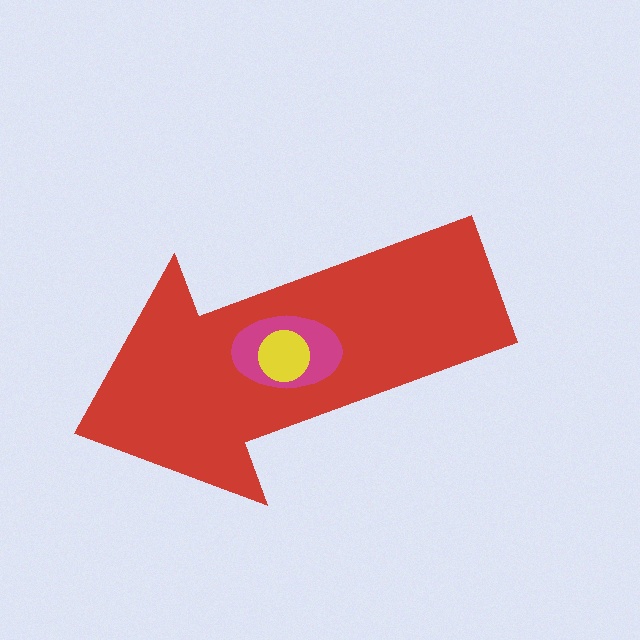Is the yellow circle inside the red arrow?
Yes.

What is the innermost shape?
The yellow circle.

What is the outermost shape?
The red arrow.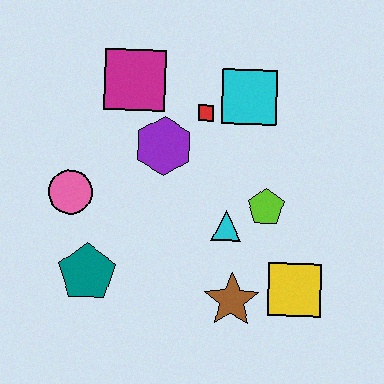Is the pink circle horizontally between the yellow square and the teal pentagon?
No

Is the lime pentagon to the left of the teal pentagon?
No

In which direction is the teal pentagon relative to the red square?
The teal pentagon is below the red square.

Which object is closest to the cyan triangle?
The lime pentagon is closest to the cyan triangle.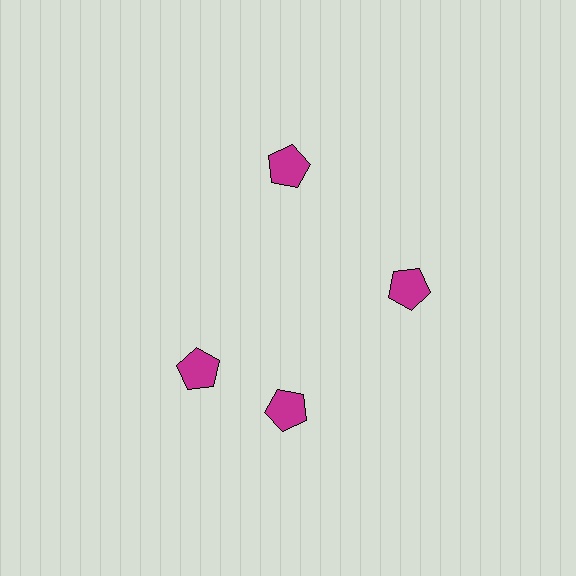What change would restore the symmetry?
The symmetry would be restored by rotating it back into even spacing with its neighbors so that all 4 pentagons sit at equal angles and equal distance from the center.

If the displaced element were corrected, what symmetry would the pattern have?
It would have 4-fold rotational symmetry — the pattern would map onto itself every 90 degrees.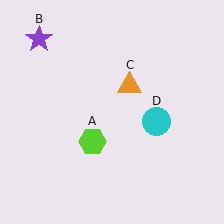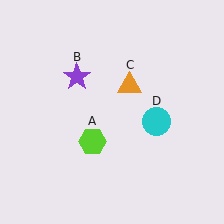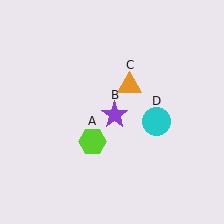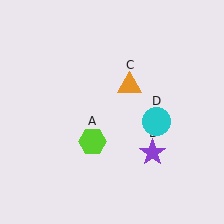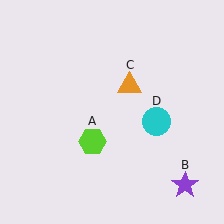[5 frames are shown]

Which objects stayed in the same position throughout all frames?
Lime hexagon (object A) and orange triangle (object C) and cyan circle (object D) remained stationary.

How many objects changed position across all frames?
1 object changed position: purple star (object B).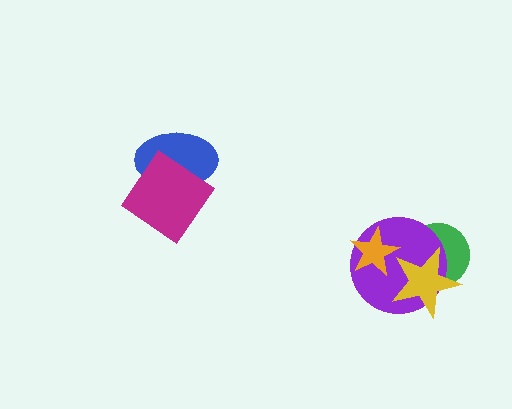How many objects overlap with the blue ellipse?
1 object overlaps with the blue ellipse.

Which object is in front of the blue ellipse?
The magenta diamond is in front of the blue ellipse.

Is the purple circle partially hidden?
Yes, it is partially covered by another shape.